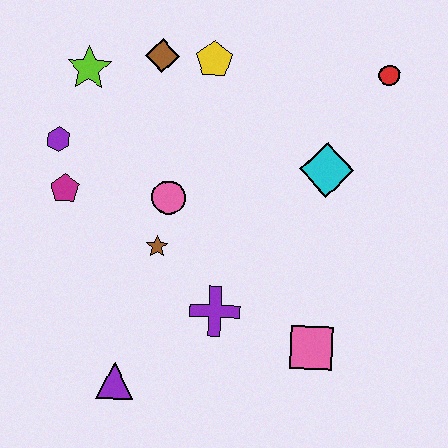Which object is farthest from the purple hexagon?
The red circle is farthest from the purple hexagon.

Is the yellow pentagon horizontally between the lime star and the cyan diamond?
Yes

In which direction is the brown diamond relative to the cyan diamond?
The brown diamond is to the left of the cyan diamond.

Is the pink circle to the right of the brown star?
Yes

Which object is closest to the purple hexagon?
The magenta pentagon is closest to the purple hexagon.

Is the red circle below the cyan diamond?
No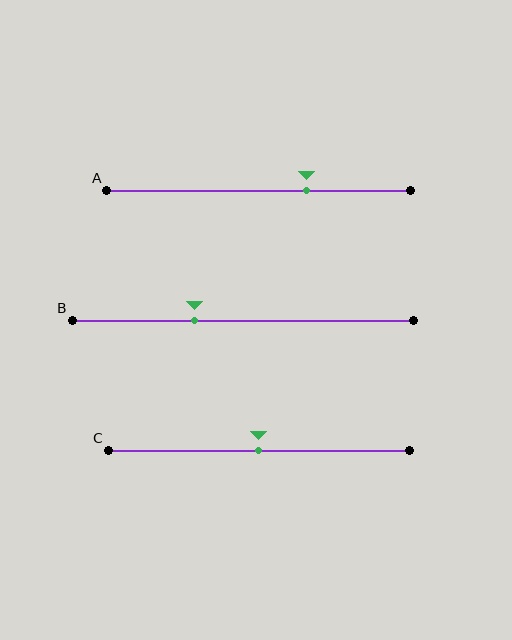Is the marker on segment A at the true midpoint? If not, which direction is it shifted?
No, the marker on segment A is shifted to the right by about 16% of the segment length.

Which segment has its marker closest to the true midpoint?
Segment C has its marker closest to the true midpoint.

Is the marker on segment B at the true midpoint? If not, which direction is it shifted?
No, the marker on segment B is shifted to the left by about 14% of the segment length.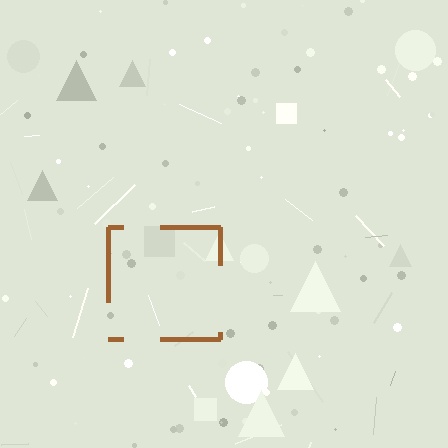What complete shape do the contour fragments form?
The contour fragments form a square.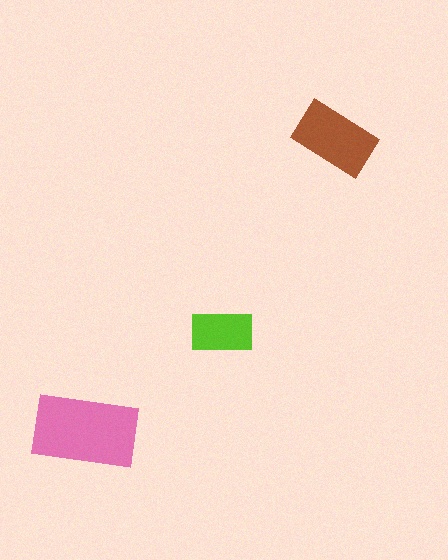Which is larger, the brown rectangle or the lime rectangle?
The brown one.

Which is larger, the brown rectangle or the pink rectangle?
The pink one.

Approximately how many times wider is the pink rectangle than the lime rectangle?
About 1.5 times wider.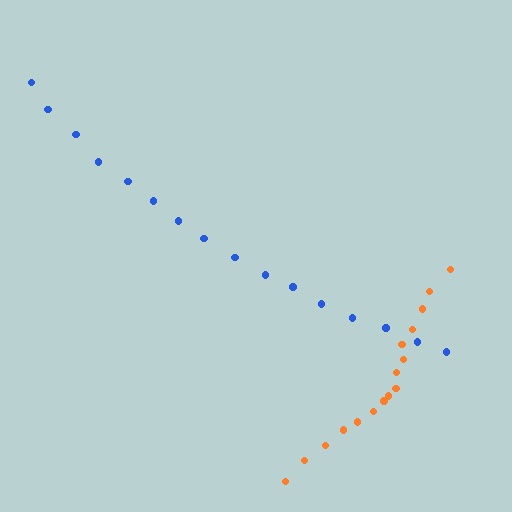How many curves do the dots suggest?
There are 2 distinct paths.